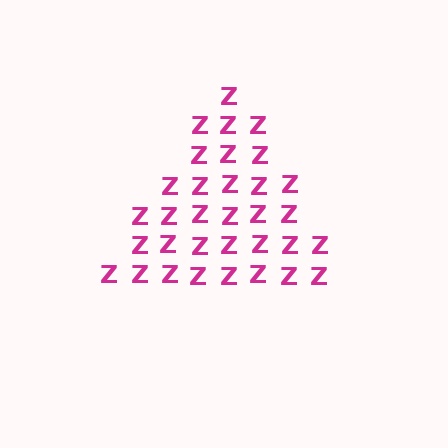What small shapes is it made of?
It is made of small letter Z's.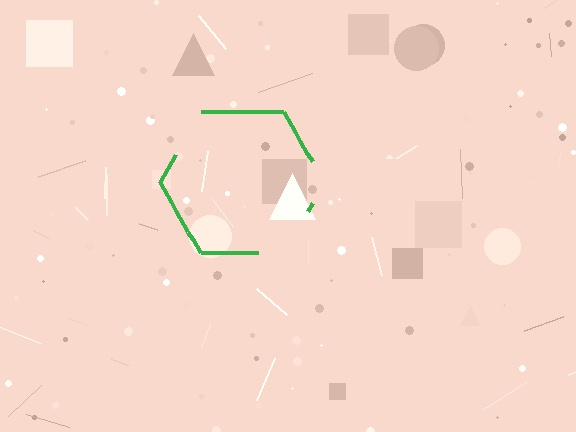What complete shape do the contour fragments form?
The contour fragments form a hexagon.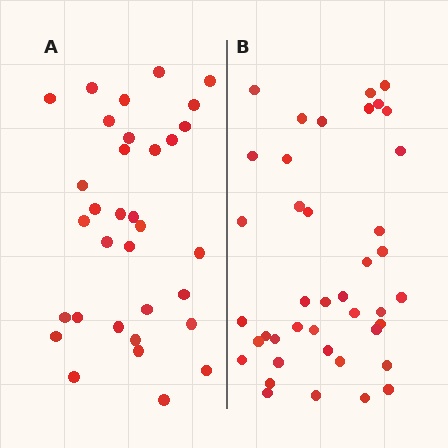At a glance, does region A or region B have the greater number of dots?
Region B (the right region) has more dots.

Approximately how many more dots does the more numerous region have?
Region B has roughly 8 or so more dots than region A.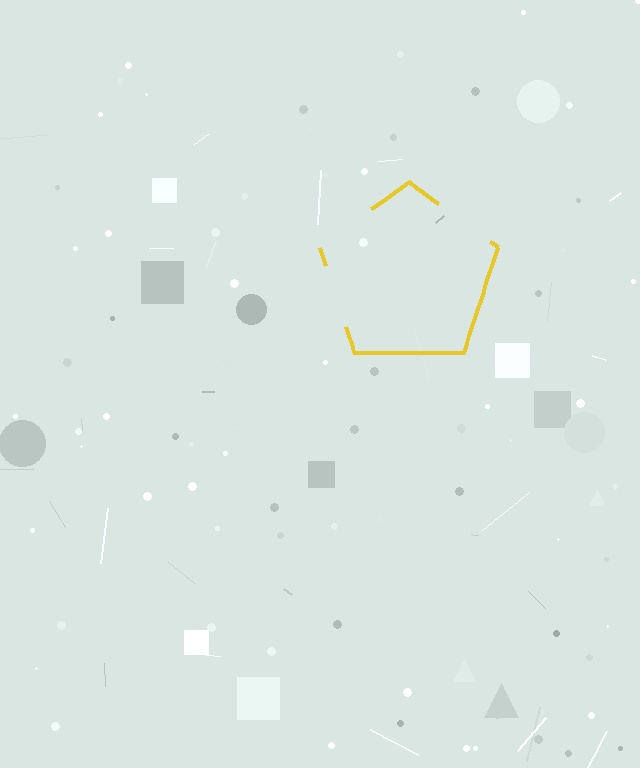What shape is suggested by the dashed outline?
The dashed outline suggests a pentagon.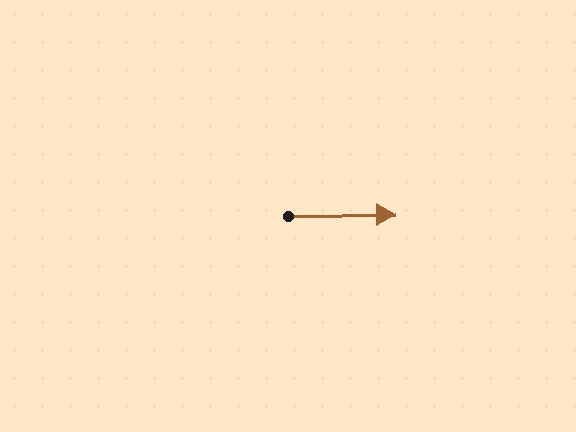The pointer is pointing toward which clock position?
Roughly 3 o'clock.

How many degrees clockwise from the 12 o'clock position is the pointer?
Approximately 89 degrees.